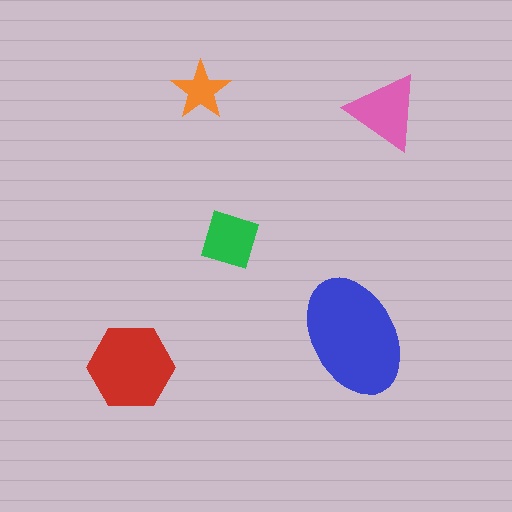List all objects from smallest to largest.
The orange star, the green square, the pink triangle, the red hexagon, the blue ellipse.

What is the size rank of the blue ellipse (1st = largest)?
1st.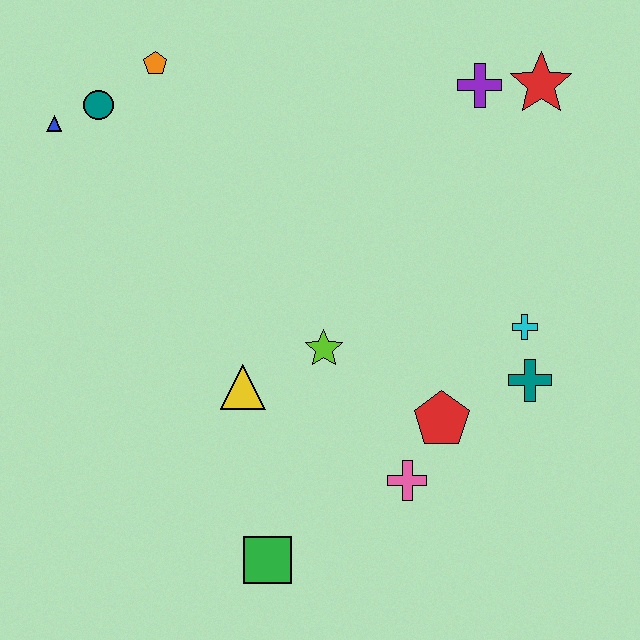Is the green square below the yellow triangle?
Yes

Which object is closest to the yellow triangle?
The lime star is closest to the yellow triangle.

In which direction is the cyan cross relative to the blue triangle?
The cyan cross is to the right of the blue triangle.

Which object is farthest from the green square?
The red star is farthest from the green square.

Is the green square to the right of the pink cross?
No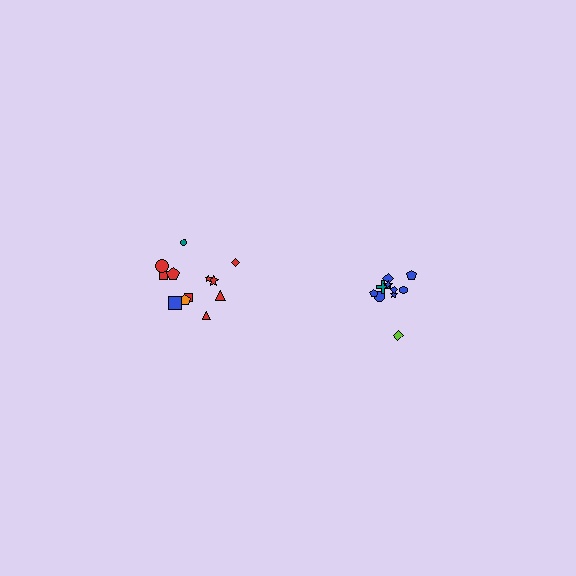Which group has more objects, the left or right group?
The left group.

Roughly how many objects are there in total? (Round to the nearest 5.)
Roughly 20 objects in total.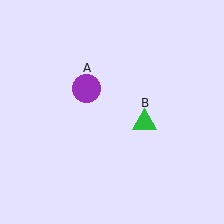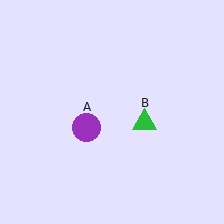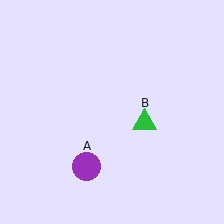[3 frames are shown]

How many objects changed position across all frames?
1 object changed position: purple circle (object A).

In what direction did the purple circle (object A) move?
The purple circle (object A) moved down.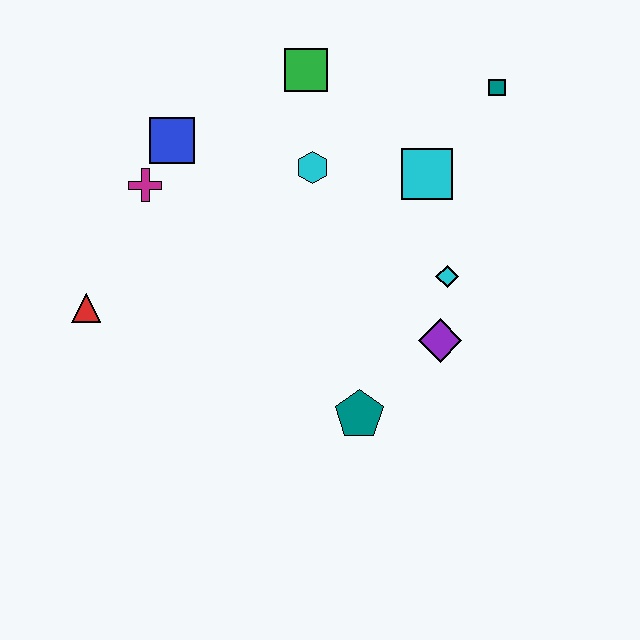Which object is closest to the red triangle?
The magenta cross is closest to the red triangle.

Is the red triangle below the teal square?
Yes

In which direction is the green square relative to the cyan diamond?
The green square is above the cyan diamond.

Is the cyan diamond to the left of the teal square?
Yes